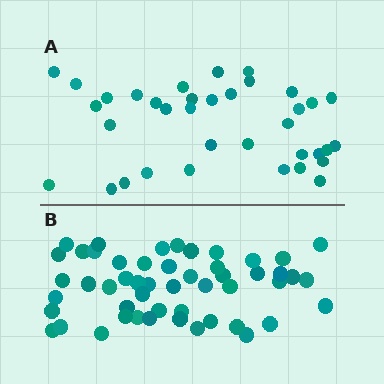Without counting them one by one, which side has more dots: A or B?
Region B (the bottom region) has more dots.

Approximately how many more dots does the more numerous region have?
Region B has approximately 15 more dots than region A.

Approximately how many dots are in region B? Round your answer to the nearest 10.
About 50 dots. (The exact count is 51, which rounds to 50.)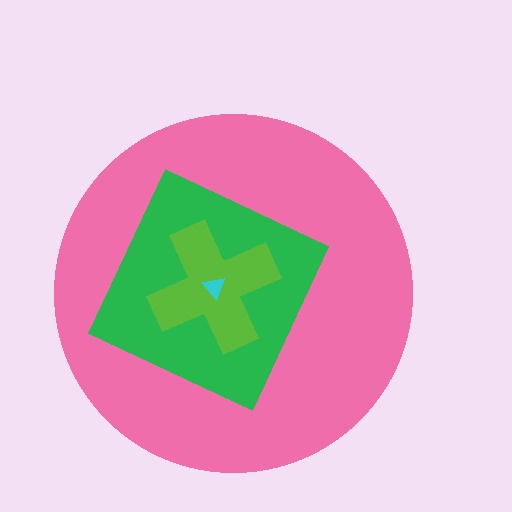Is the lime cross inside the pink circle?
Yes.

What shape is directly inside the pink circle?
The green square.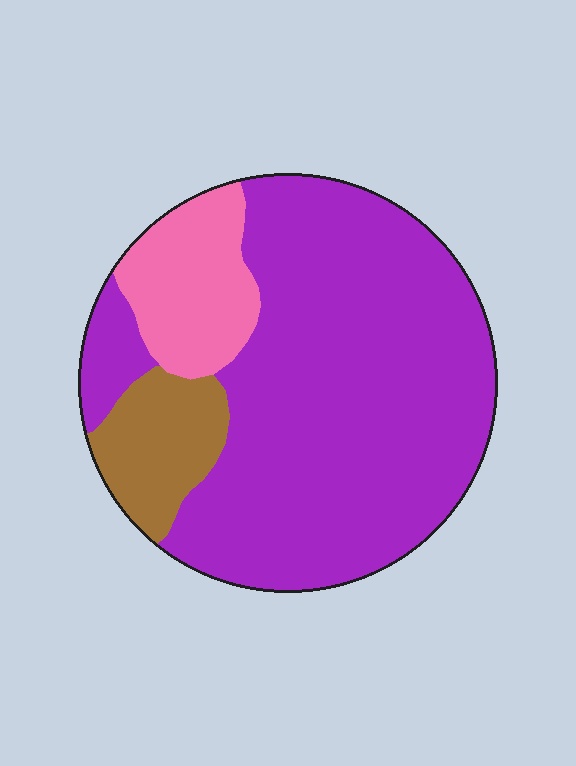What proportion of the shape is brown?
Brown takes up about one eighth (1/8) of the shape.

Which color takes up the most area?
Purple, at roughly 75%.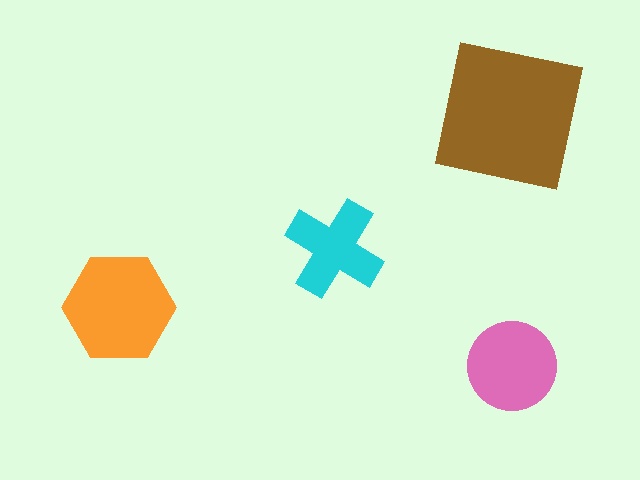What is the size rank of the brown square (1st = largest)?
1st.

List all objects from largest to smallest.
The brown square, the orange hexagon, the pink circle, the cyan cross.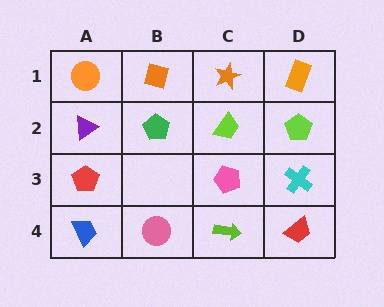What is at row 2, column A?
A purple triangle.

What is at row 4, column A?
A blue trapezoid.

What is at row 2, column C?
A lime trapezoid.